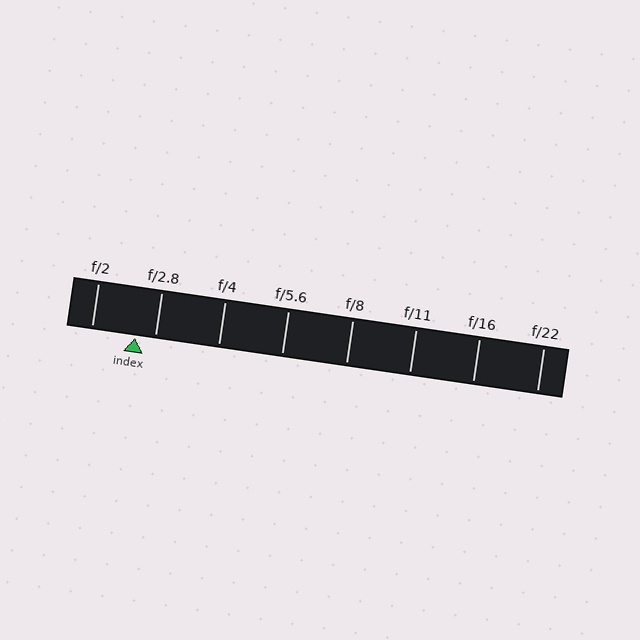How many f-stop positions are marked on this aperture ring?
There are 8 f-stop positions marked.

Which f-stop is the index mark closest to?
The index mark is closest to f/2.8.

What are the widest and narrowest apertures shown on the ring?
The widest aperture shown is f/2 and the narrowest is f/22.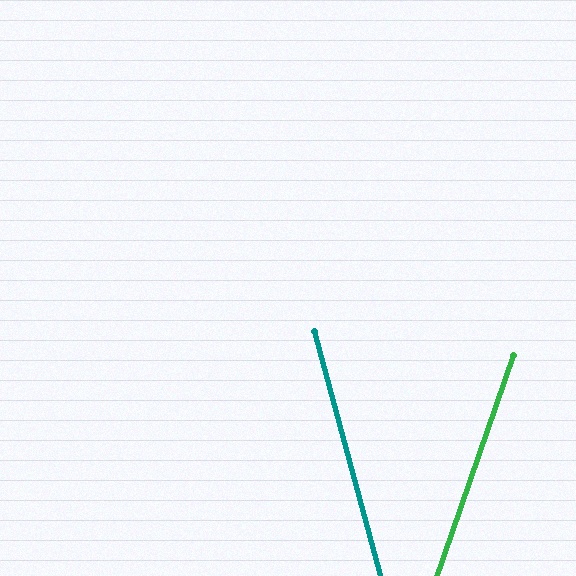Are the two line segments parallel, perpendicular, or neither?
Neither parallel nor perpendicular — they differ by about 34°.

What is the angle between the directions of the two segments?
Approximately 34 degrees.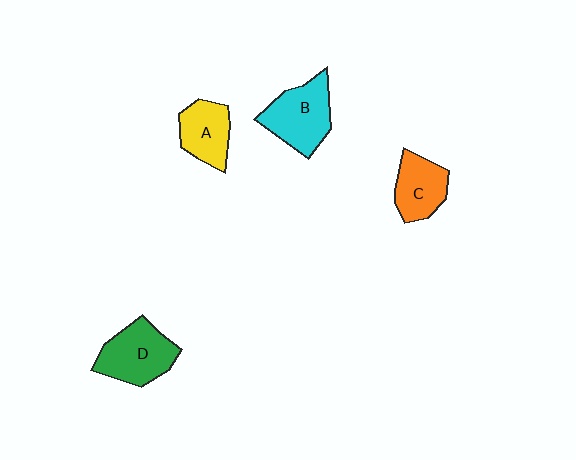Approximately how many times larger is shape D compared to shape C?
Approximately 1.3 times.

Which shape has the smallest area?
Shape A (yellow).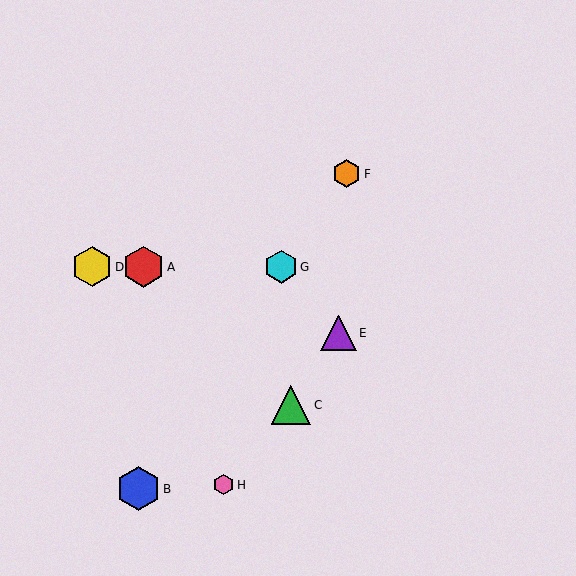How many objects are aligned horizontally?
3 objects (A, D, G) are aligned horizontally.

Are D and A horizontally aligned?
Yes, both are at y≈267.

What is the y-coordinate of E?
Object E is at y≈333.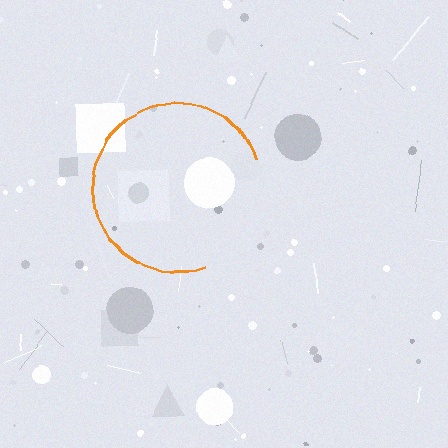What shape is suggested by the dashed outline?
The dashed outline suggests a circle.